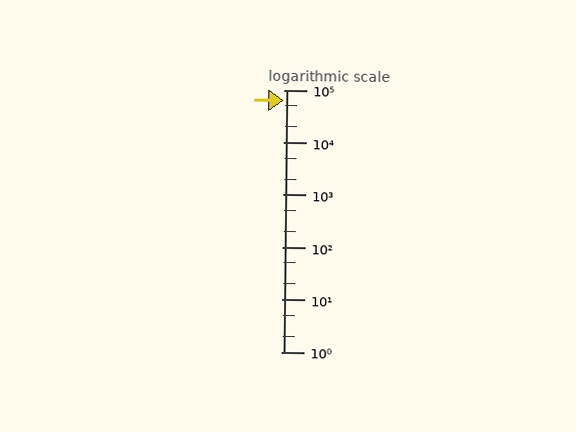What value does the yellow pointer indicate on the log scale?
The pointer indicates approximately 64000.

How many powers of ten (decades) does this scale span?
The scale spans 5 decades, from 1 to 100000.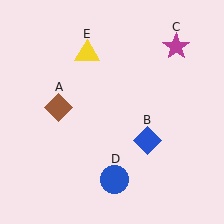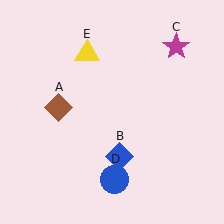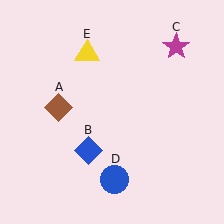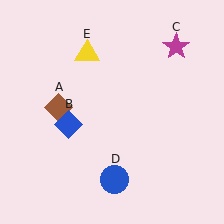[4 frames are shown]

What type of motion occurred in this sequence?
The blue diamond (object B) rotated clockwise around the center of the scene.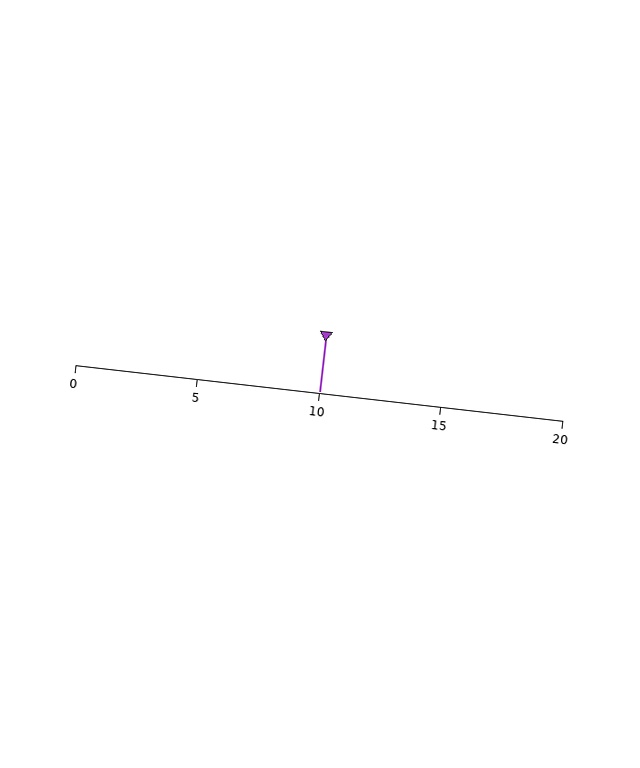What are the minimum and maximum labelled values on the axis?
The axis runs from 0 to 20.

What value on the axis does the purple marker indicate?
The marker indicates approximately 10.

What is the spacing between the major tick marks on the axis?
The major ticks are spaced 5 apart.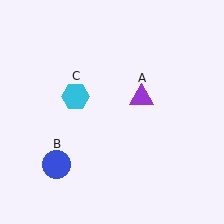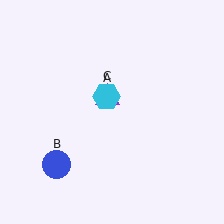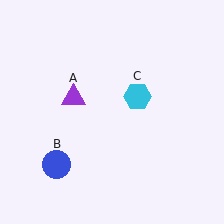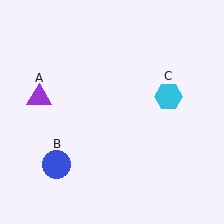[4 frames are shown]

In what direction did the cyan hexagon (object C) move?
The cyan hexagon (object C) moved right.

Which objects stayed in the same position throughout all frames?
Blue circle (object B) remained stationary.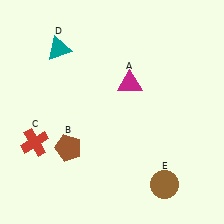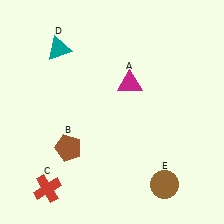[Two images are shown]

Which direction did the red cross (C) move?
The red cross (C) moved down.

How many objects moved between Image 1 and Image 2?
1 object moved between the two images.